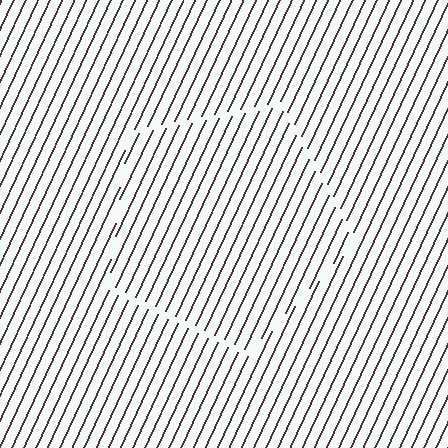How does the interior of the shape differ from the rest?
The interior of the shape contains the same grating, shifted by half a period — the contour is defined by the phase discontinuity where line-ends from the inner and outer gratings abut.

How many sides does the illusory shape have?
5 sides — the line-ends trace a pentagon.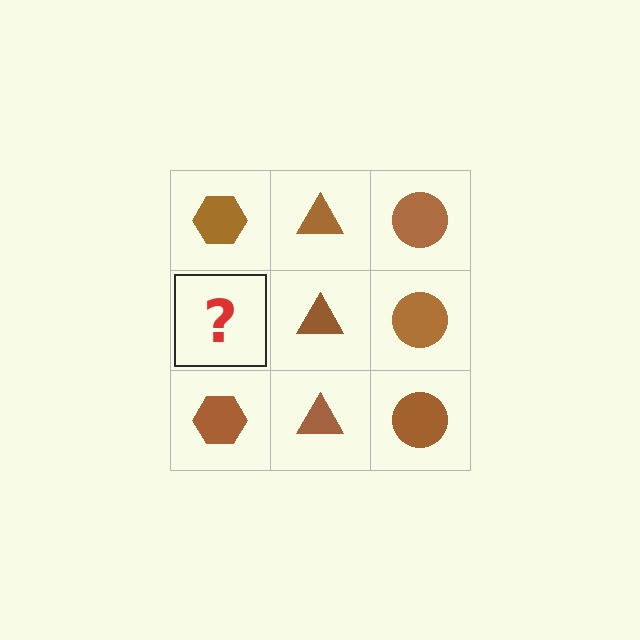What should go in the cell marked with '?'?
The missing cell should contain a brown hexagon.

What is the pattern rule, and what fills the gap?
The rule is that each column has a consistent shape. The gap should be filled with a brown hexagon.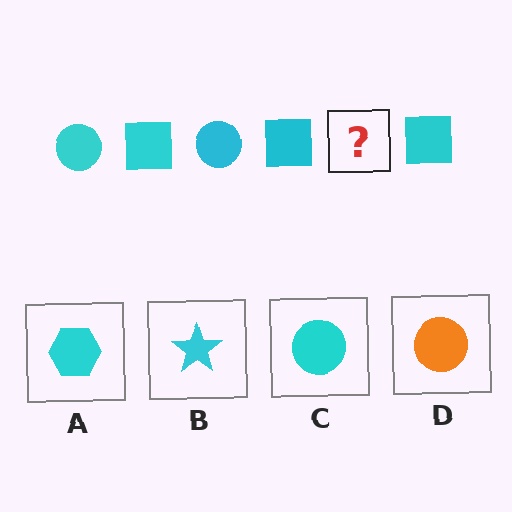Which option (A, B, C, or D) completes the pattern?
C.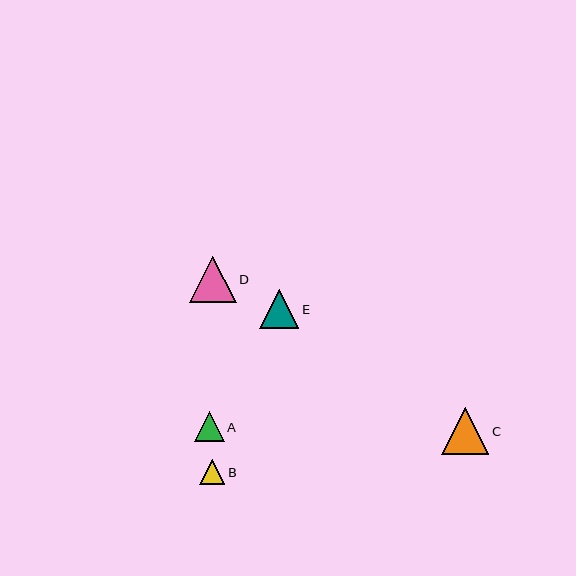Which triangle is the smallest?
Triangle B is the smallest with a size of approximately 25 pixels.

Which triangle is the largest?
Triangle C is the largest with a size of approximately 47 pixels.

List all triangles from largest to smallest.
From largest to smallest: C, D, E, A, B.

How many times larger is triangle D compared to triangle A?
Triangle D is approximately 1.5 times the size of triangle A.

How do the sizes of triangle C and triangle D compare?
Triangle C and triangle D are approximately the same size.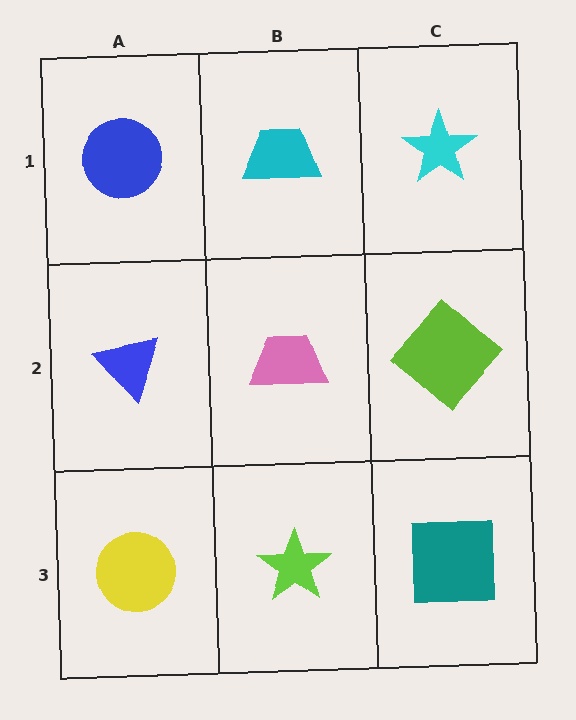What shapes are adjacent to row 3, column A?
A blue triangle (row 2, column A), a lime star (row 3, column B).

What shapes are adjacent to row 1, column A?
A blue triangle (row 2, column A), a cyan trapezoid (row 1, column B).